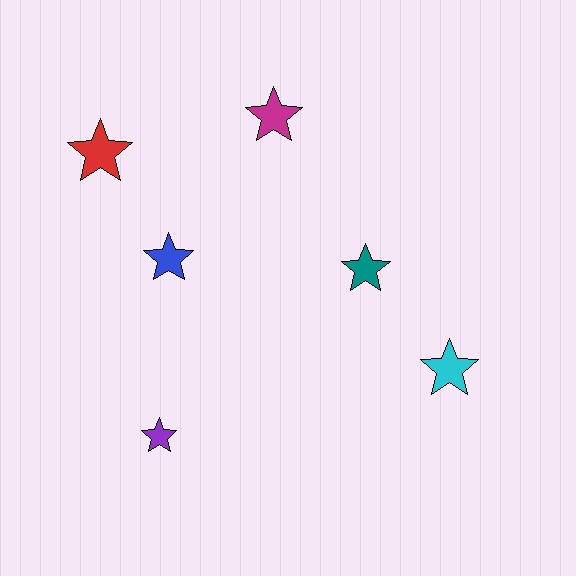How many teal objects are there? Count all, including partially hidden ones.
There is 1 teal object.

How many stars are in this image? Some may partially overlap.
There are 6 stars.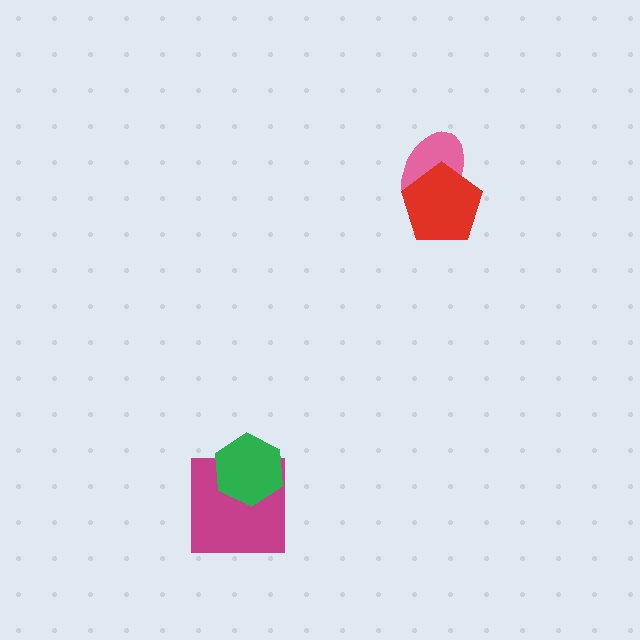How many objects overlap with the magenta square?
1 object overlaps with the magenta square.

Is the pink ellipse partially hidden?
Yes, it is partially covered by another shape.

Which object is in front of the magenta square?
The green hexagon is in front of the magenta square.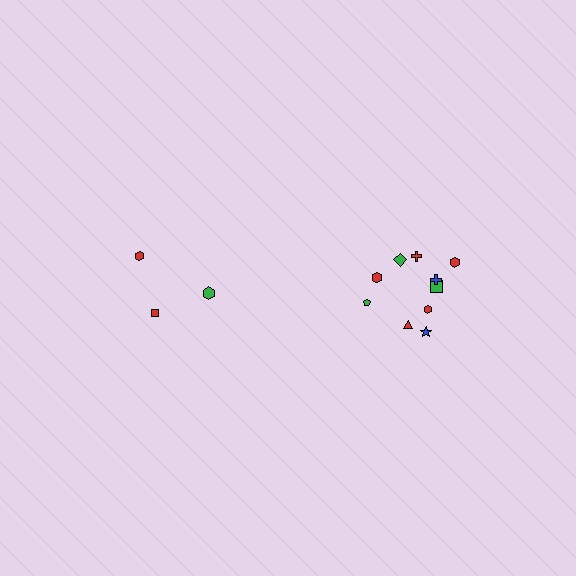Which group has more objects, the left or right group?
The right group.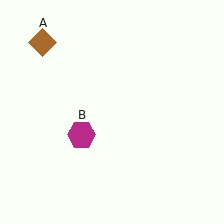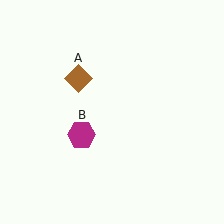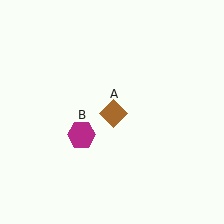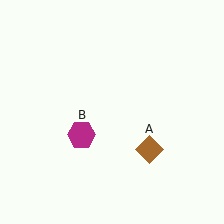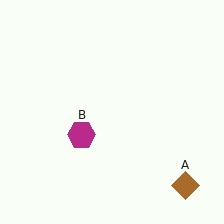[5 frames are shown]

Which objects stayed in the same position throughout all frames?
Magenta hexagon (object B) remained stationary.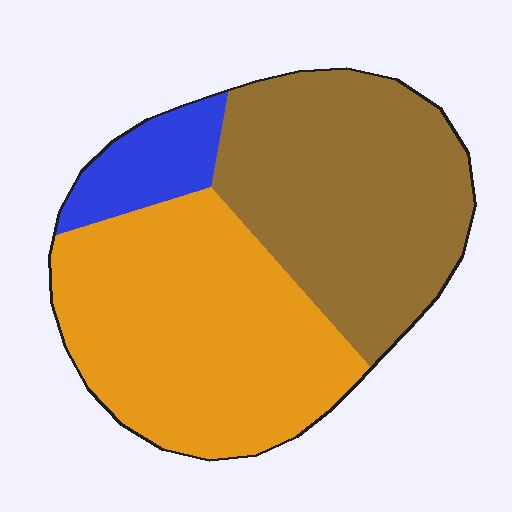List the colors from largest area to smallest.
From largest to smallest: orange, brown, blue.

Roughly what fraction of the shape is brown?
Brown takes up between a third and a half of the shape.